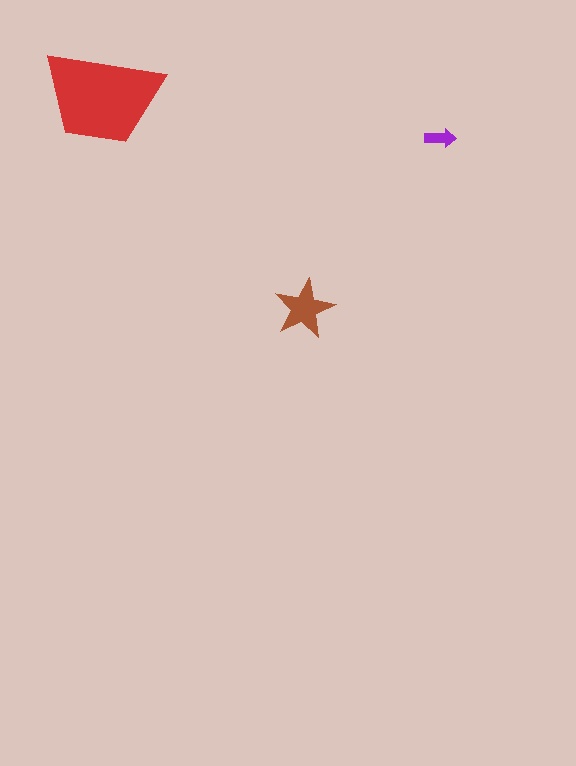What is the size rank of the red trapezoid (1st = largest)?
1st.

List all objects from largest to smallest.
The red trapezoid, the brown star, the purple arrow.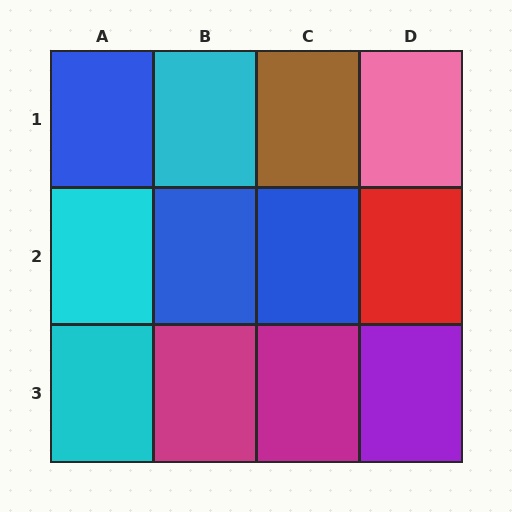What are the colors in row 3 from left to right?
Cyan, magenta, magenta, purple.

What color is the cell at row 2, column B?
Blue.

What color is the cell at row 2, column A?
Cyan.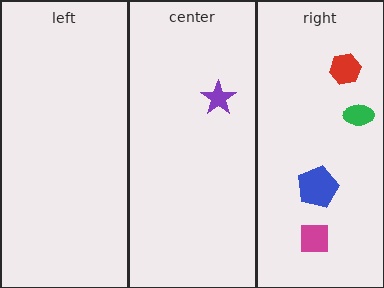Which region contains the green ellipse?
The right region.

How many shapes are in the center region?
1.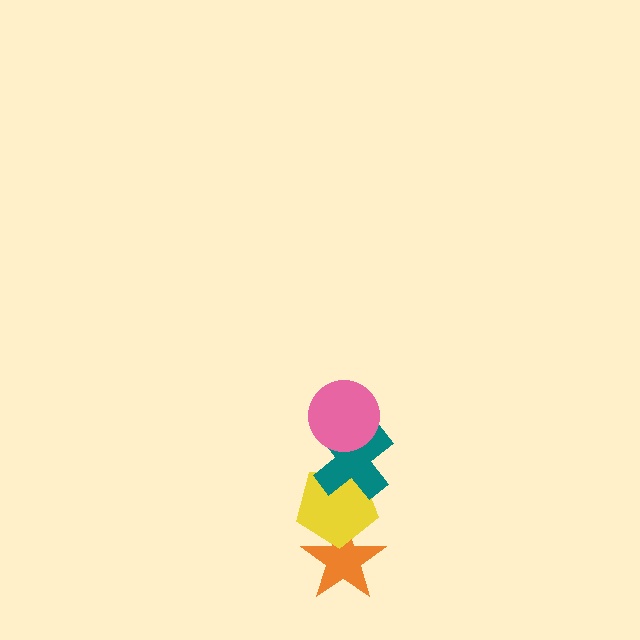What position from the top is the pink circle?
The pink circle is 1st from the top.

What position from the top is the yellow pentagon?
The yellow pentagon is 3rd from the top.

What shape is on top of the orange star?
The yellow pentagon is on top of the orange star.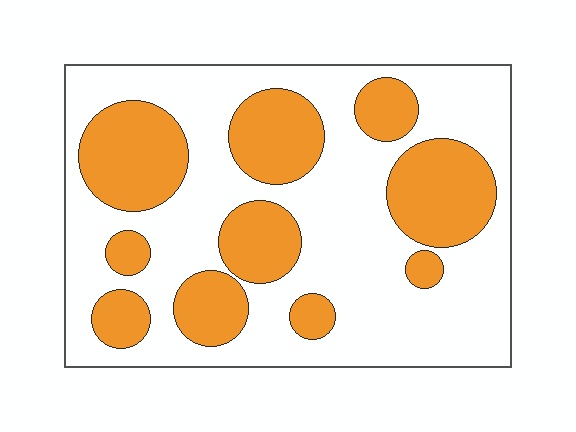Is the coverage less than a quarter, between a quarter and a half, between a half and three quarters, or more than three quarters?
Between a quarter and a half.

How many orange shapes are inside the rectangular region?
10.